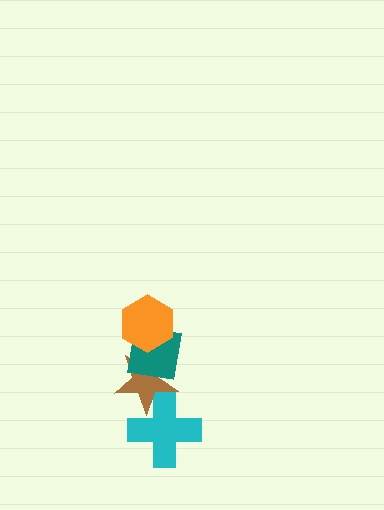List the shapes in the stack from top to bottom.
From top to bottom: the orange hexagon, the teal square, the brown star, the cyan cross.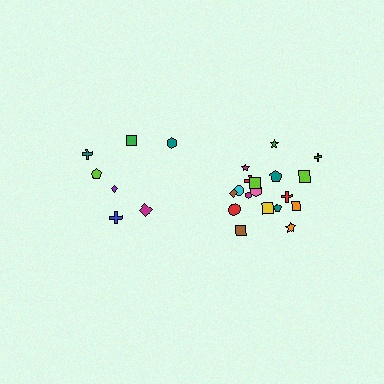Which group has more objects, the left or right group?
The right group.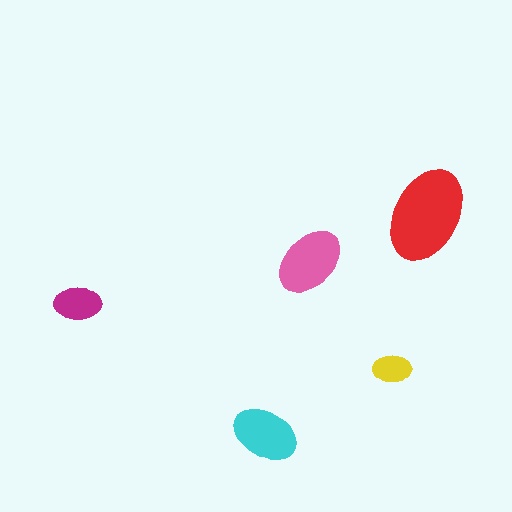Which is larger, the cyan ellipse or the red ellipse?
The red one.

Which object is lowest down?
The cyan ellipse is bottommost.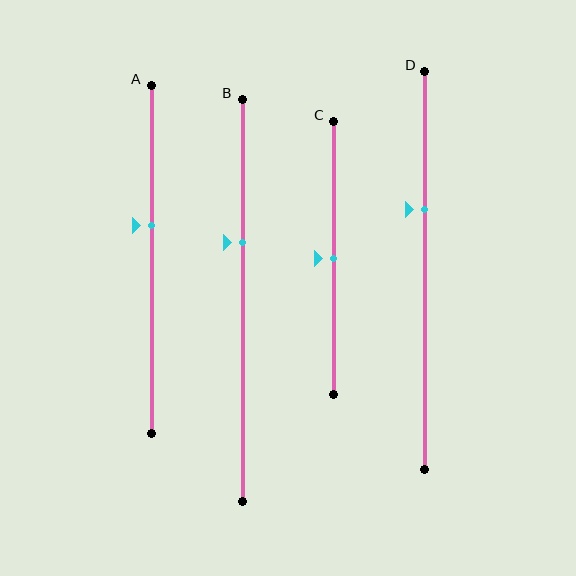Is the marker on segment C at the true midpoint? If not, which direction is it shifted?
Yes, the marker on segment C is at the true midpoint.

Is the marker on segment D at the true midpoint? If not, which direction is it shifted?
No, the marker on segment D is shifted upward by about 15% of the segment length.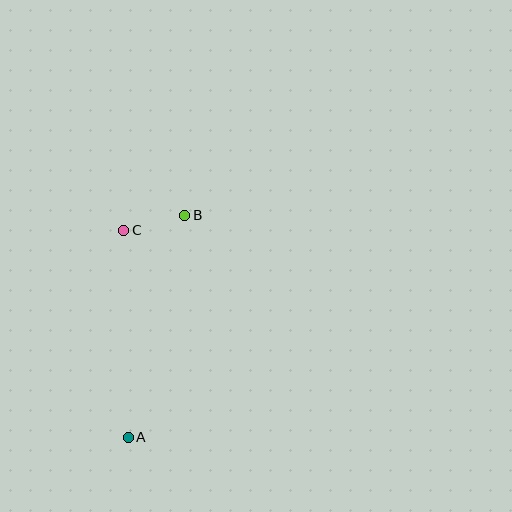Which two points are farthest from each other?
Points A and B are farthest from each other.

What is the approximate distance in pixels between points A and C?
The distance between A and C is approximately 207 pixels.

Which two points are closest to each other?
Points B and C are closest to each other.